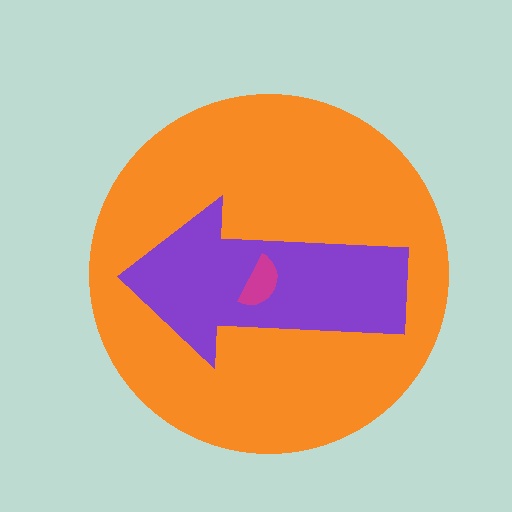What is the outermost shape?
The orange circle.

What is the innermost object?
The magenta semicircle.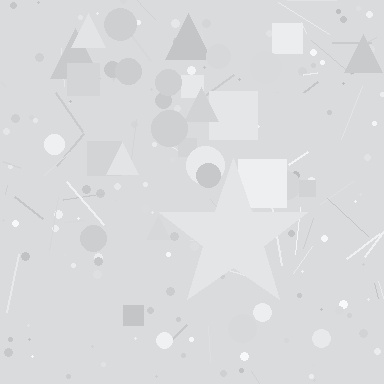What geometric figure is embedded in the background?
A star is embedded in the background.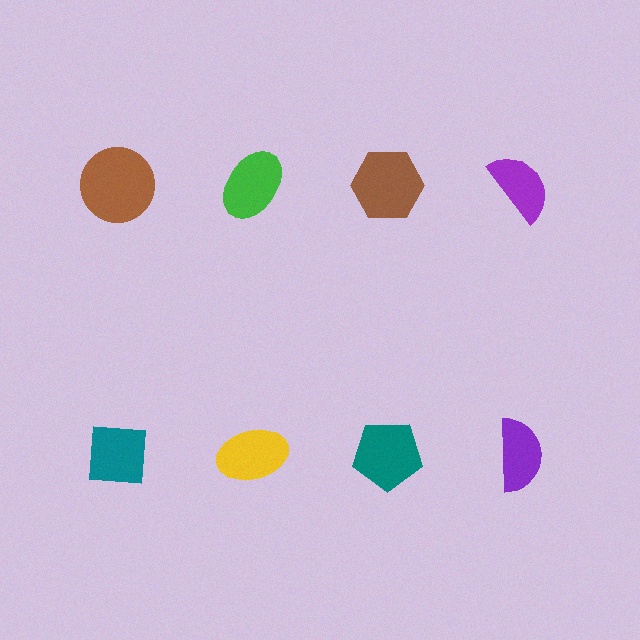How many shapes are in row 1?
4 shapes.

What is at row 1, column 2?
A green ellipse.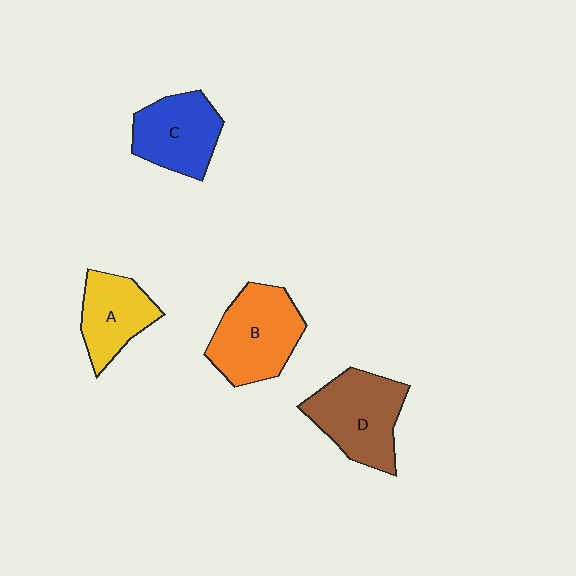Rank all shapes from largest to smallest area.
From largest to smallest: B (orange), D (brown), C (blue), A (yellow).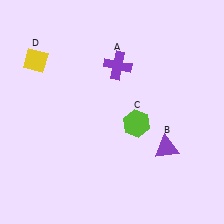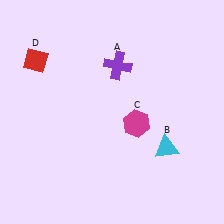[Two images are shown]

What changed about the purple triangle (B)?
In Image 1, B is purple. In Image 2, it changed to cyan.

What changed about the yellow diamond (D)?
In Image 1, D is yellow. In Image 2, it changed to red.